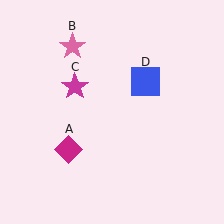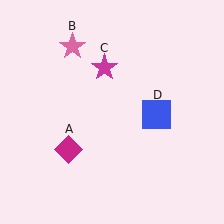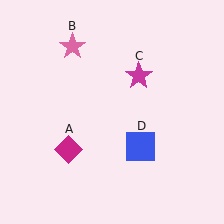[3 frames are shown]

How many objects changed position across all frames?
2 objects changed position: magenta star (object C), blue square (object D).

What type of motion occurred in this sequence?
The magenta star (object C), blue square (object D) rotated clockwise around the center of the scene.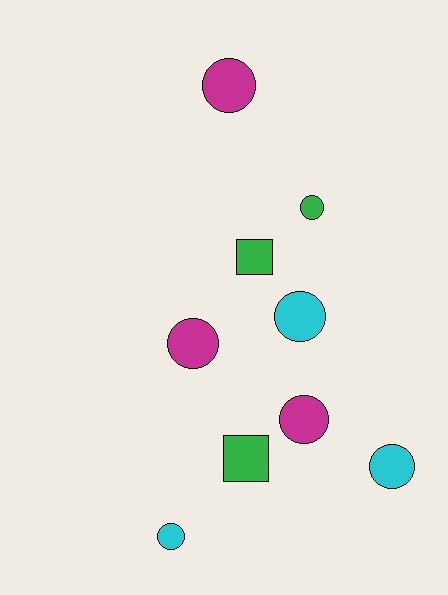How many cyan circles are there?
There are 3 cyan circles.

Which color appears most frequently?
Magenta, with 3 objects.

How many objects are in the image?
There are 9 objects.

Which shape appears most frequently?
Circle, with 7 objects.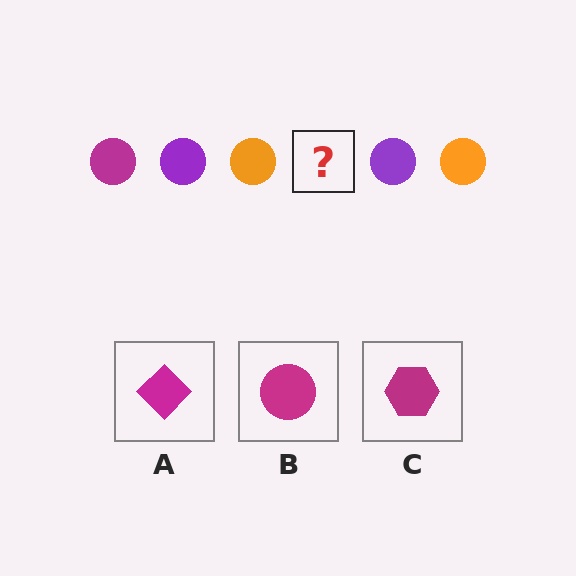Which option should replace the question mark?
Option B.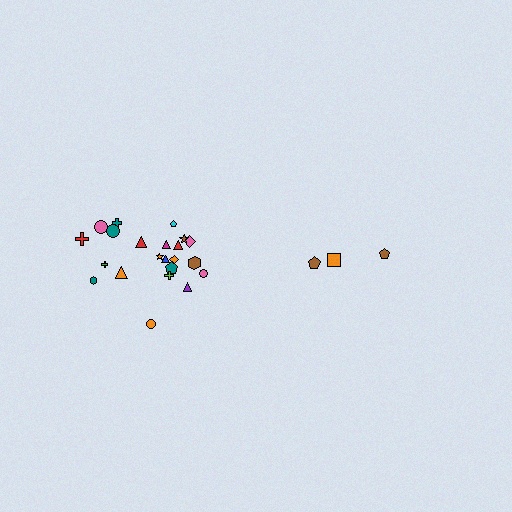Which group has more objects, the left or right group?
The left group.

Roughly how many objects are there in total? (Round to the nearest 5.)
Roughly 25 objects in total.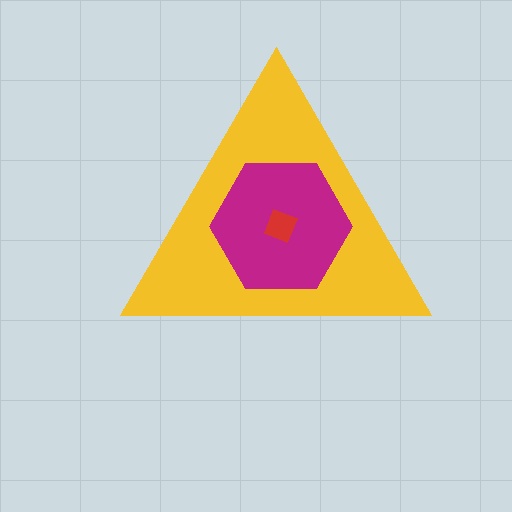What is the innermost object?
The red diamond.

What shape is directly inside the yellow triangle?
The magenta hexagon.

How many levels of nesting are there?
3.